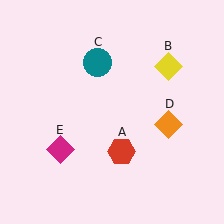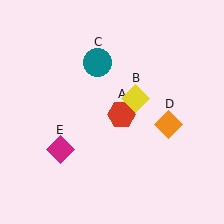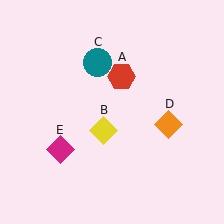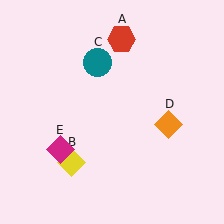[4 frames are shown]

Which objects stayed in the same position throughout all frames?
Teal circle (object C) and orange diamond (object D) and magenta diamond (object E) remained stationary.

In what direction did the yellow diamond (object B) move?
The yellow diamond (object B) moved down and to the left.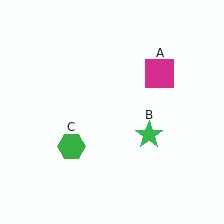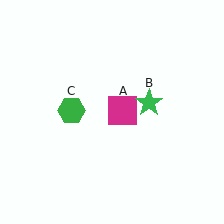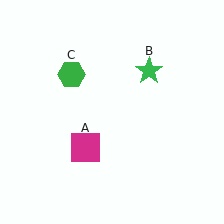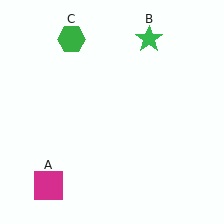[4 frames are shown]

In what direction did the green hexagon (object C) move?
The green hexagon (object C) moved up.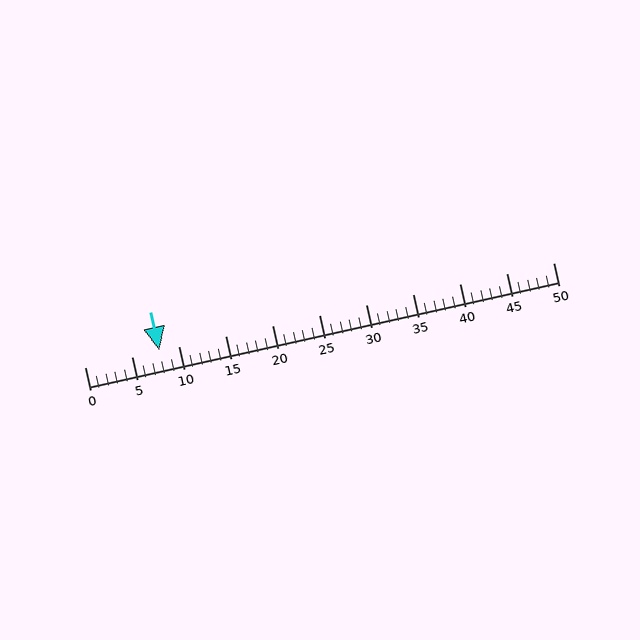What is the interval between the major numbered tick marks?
The major tick marks are spaced 5 units apart.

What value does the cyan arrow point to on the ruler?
The cyan arrow points to approximately 8.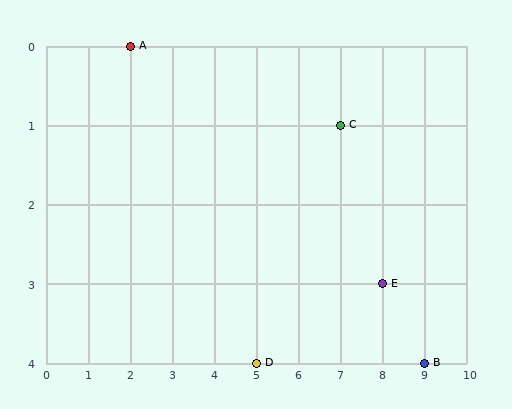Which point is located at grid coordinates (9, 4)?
Point B is at (9, 4).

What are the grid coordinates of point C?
Point C is at grid coordinates (7, 1).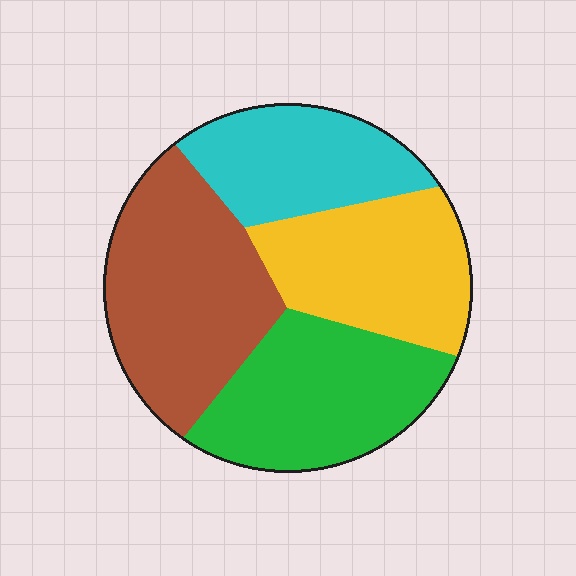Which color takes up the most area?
Brown, at roughly 30%.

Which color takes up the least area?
Cyan, at roughly 20%.